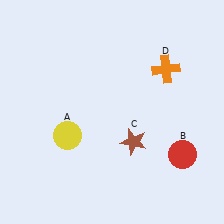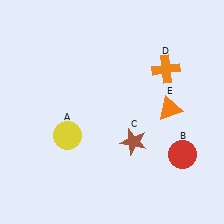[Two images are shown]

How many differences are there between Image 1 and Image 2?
There is 1 difference between the two images.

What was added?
An orange triangle (E) was added in Image 2.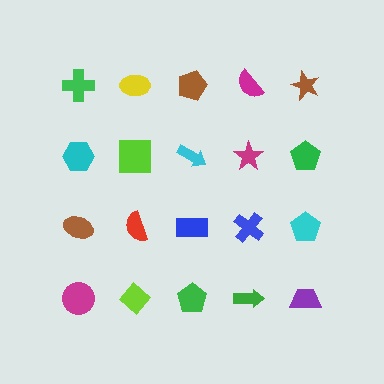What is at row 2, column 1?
A cyan hexagon.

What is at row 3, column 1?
A brown ellipse.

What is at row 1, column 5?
A brown star.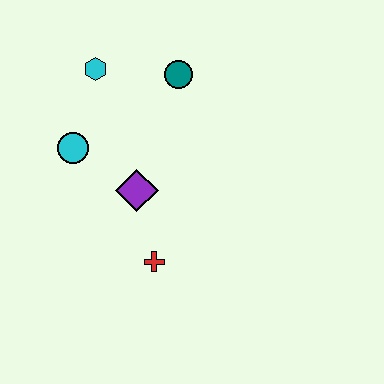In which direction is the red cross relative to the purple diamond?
The red cross is below the purple diamond.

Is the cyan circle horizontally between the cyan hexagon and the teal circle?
No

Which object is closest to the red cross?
The purple diamond is closest to the red cross.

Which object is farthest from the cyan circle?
The red cross is farthest from the cyan circle.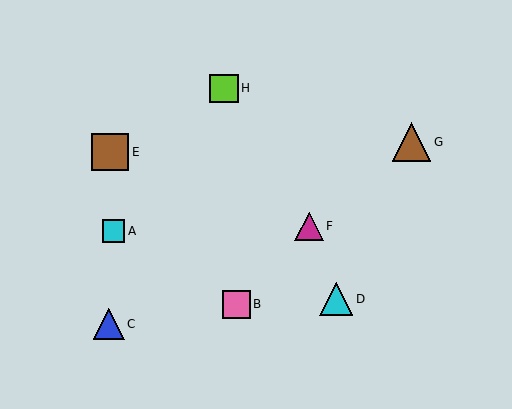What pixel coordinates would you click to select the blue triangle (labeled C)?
Click at (109, 324) to select the blue triangle C.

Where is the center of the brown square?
The center of the brown square is at (110, 152).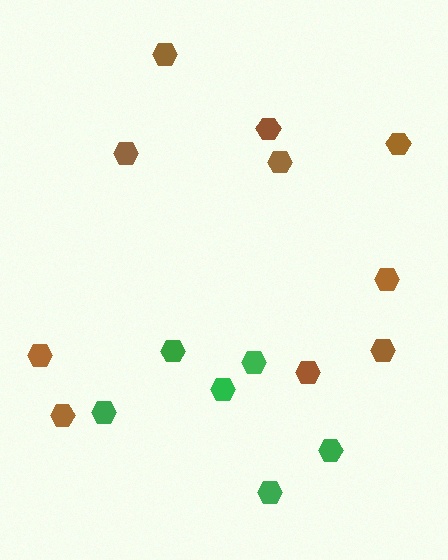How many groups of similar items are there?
There are 2 groups: one group of green hexagons (6) and one group of brown hexagons (10).